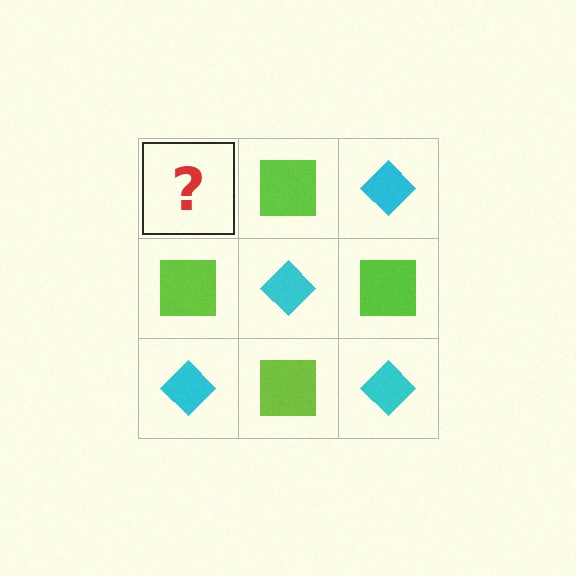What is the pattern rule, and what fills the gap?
The rule is that it alternates cyan diamond and lime square in a checkerboard pattern. The gap should be filled with a cyan diamond.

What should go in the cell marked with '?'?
The missing cell should contain a cyan diamond.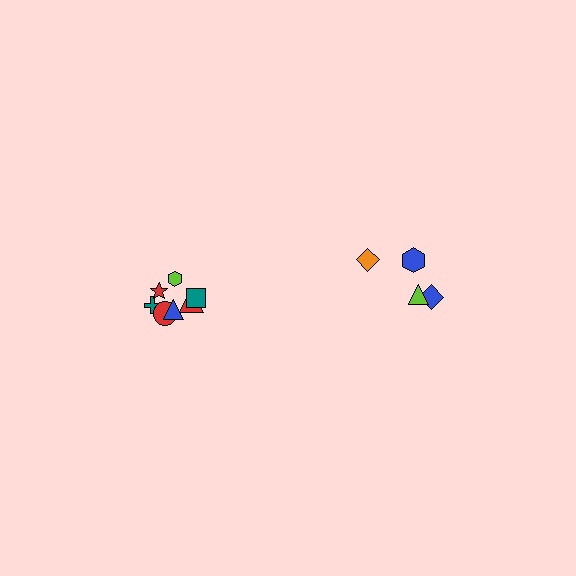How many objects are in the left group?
There are 7 objects.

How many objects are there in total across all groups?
There are 11 objects.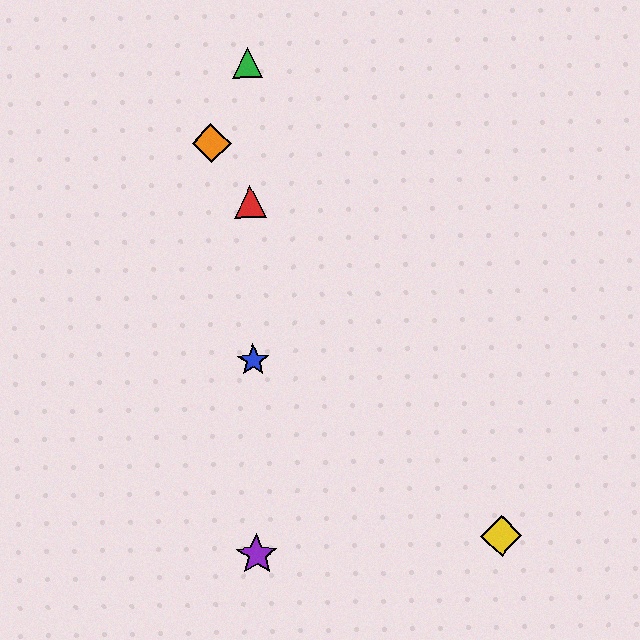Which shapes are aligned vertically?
The red triangle, the blue star, the green triangle, the purple star are aligned vertically.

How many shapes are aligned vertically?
4 shapes (the red triangle, the blue star, the green triangle, the purple star) are aligned vertically.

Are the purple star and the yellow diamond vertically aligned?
No, the purple star is at x≈257 and the yellow diamond is at x≈502.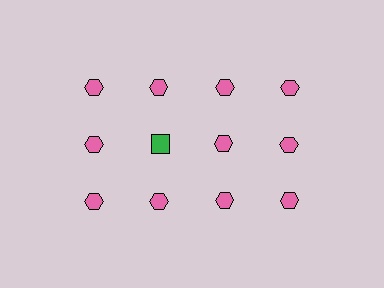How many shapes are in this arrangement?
There are 12 shapes arranged in a grid pattern.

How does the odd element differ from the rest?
It differs in both color (green instead of pink) and shape (square instead of hexagon).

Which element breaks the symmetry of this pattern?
The green square in the second row, second from left column breaks the symmetry. All other shapes are pink hexagons.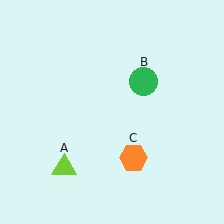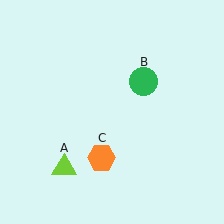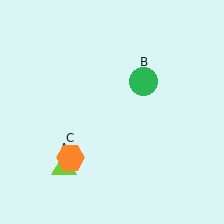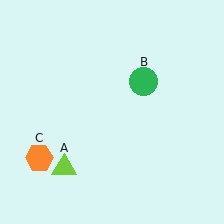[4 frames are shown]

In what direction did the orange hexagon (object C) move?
The orange hexagon (object C) moved left.